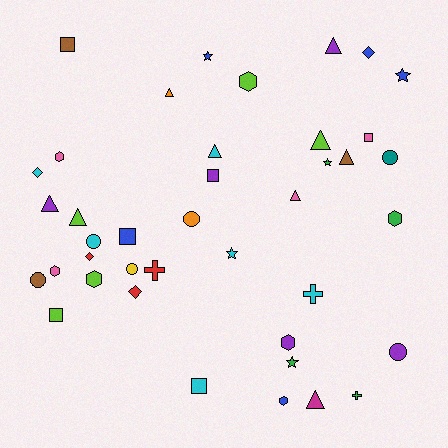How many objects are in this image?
There are 40 objects.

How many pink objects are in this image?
There are 4 pink objects.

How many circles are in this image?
There are 6 circles.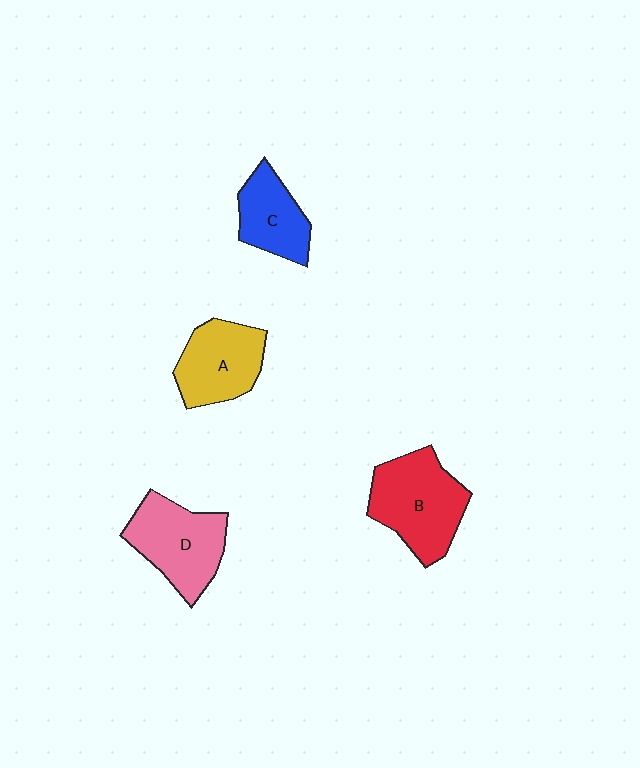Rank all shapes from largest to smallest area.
From largest to smallest: B (red), D (pink), A (yellow), C (blue).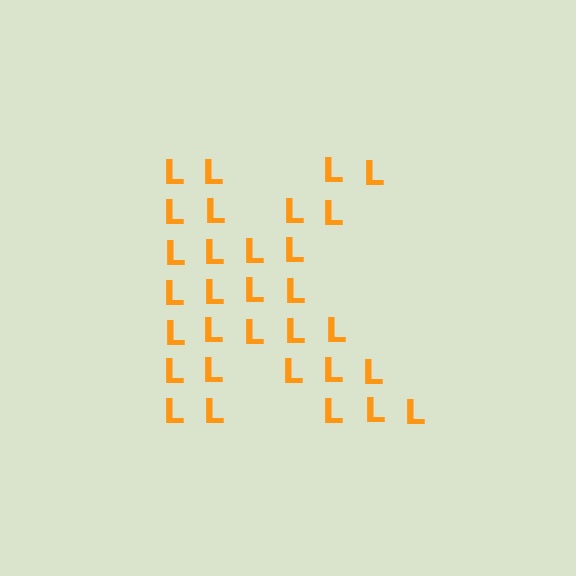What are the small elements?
The small elements are letter L's.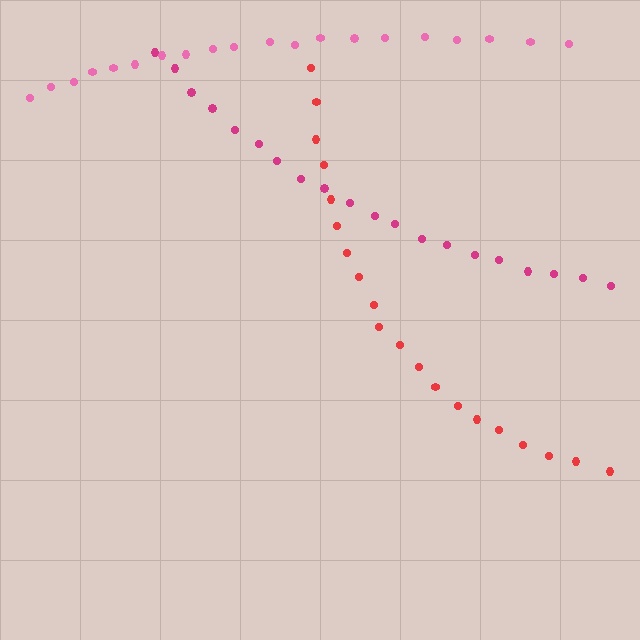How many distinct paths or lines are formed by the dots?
There are 3 distinct paths.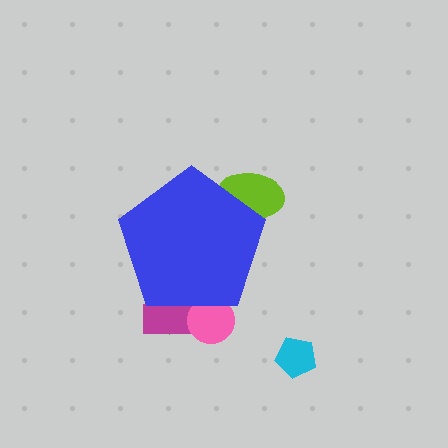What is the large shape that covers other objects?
A blue pentagon.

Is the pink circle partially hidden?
Yes, the pink circle is partially hidden behind the blue pentagon.